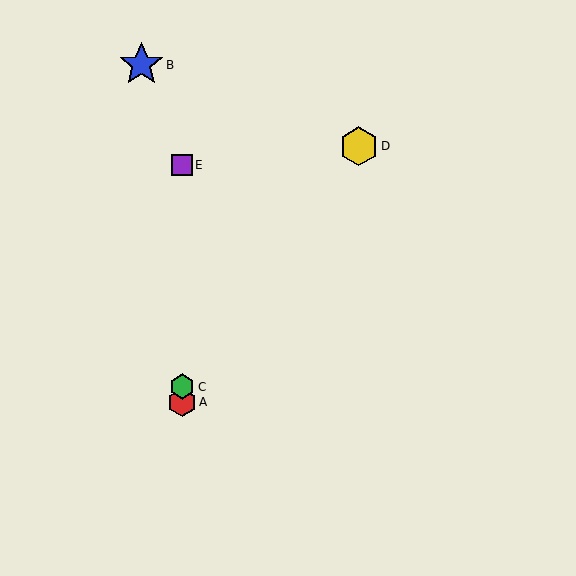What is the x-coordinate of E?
Object E is at x≈182.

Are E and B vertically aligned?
No, E is at x≈182 and B is at x≈141.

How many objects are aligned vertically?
3 objects (A, C, E) are aligned vertically.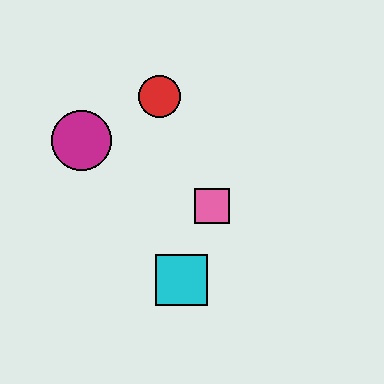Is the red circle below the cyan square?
No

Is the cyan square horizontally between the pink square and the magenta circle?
Yes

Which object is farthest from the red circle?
The cyan square is farthest from the red circle.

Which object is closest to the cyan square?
The pink square is closest to the cyan square.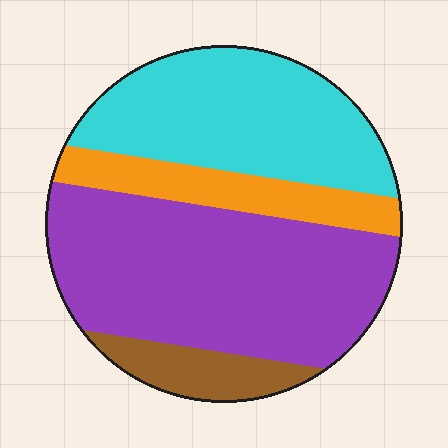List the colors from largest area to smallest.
From largest to smallest: purple, cyan, orange, brown.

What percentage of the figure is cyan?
Cyan covers 31% of the figure.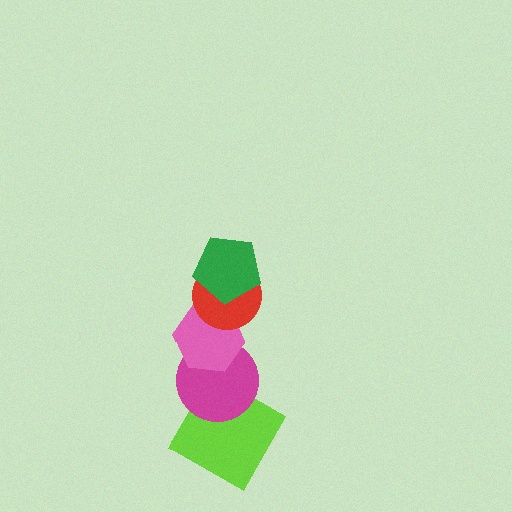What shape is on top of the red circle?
The green pentagon is on top of the red circle.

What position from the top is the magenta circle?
The magenta circle is 4th from the top.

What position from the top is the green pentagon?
The green pentagon is 1st from the top.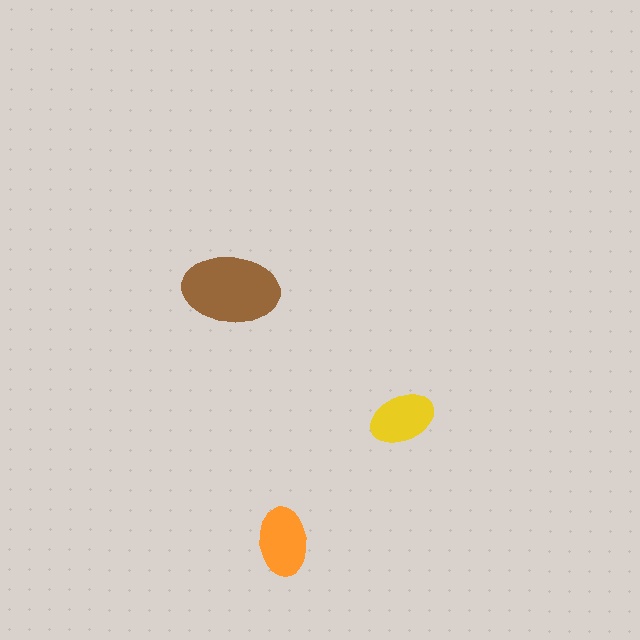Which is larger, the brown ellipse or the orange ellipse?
The brown one.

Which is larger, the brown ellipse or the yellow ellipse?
The brown one.